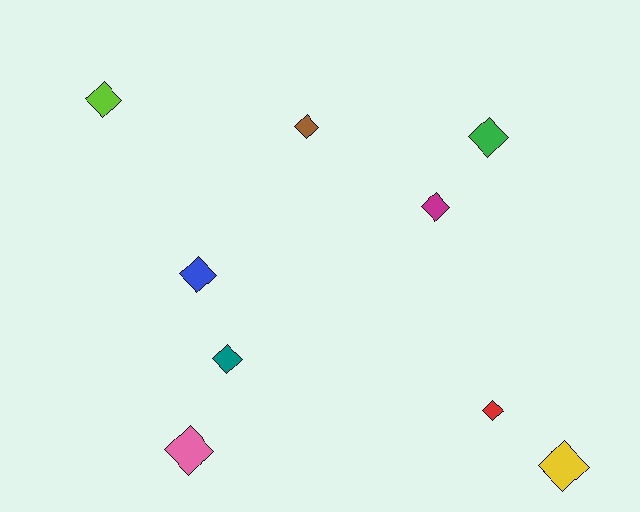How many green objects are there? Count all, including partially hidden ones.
There is 1 green object.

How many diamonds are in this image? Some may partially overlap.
There are 9 diamonds.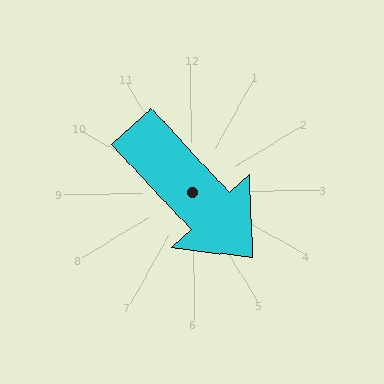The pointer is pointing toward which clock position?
Roughly 5 o'clock.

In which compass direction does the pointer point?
Southeast.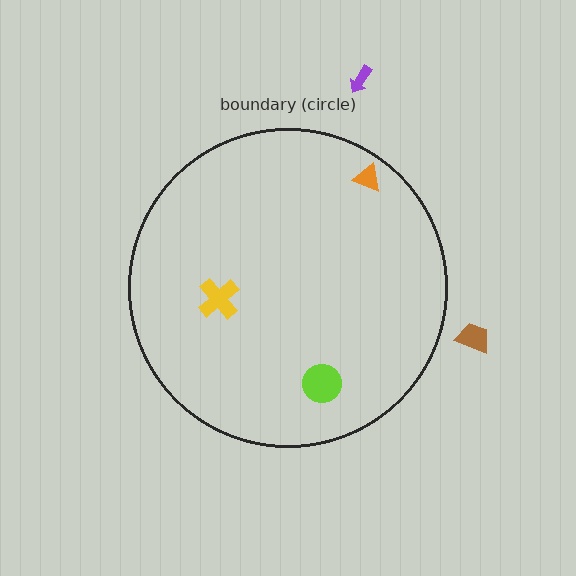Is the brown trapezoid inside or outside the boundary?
Outside.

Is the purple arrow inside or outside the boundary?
Outside.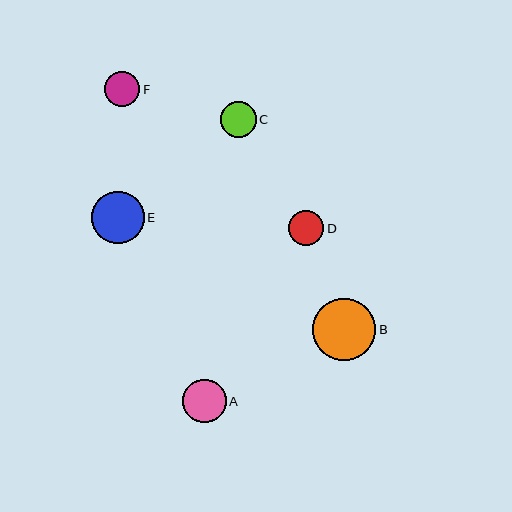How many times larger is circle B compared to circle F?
Circle B is approximately 1.8 times the size of circle F.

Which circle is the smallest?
Circle D is the smallest with a size of approximately 35 pixels.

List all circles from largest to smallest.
From largest to smallest: B, E, A, C, F, D.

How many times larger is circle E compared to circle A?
Circle E is approximately 1.2 times the size of circle A.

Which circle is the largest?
Circle B is the largest with a size of approximately 63 pixels.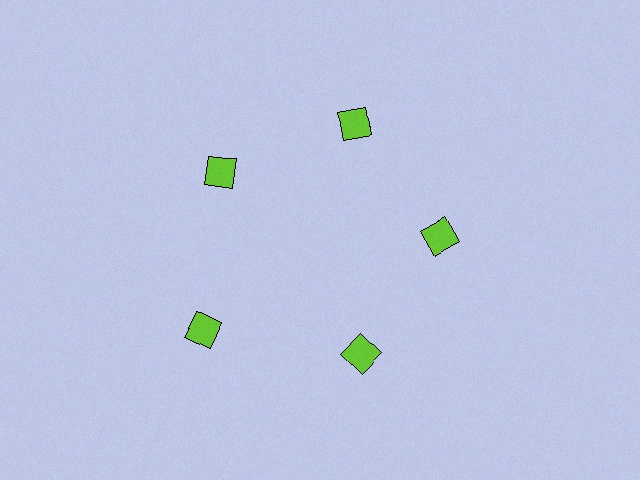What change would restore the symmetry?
The symmetry would be restored by moving it inward, back onto the ring so that all 5 squares sit at equal angles and equal distance from the center.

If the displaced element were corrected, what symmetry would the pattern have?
It would have 5-fold rotational symmetry — the pattern would map onto itself every 72 degrees.